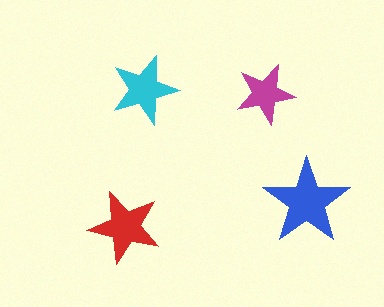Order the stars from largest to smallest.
the blue one, the red one, the cyan one, the magenta one.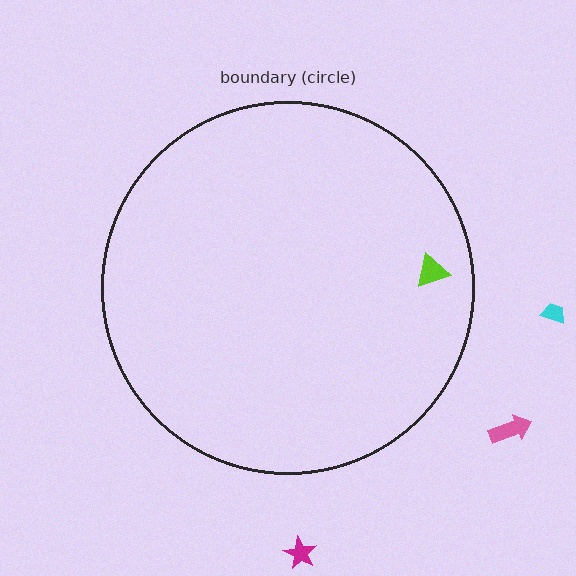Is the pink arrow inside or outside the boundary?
Outside.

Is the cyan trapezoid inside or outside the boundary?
Outside.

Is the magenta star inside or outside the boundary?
Outside.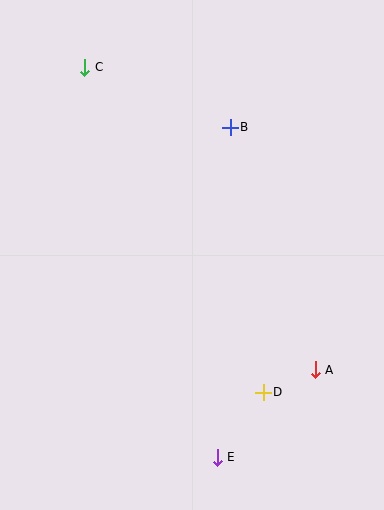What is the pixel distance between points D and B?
The distance between D and B is 267 pixels.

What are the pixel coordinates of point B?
Point B is at (230, 127).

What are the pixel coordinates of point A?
Point A is at (315, 370).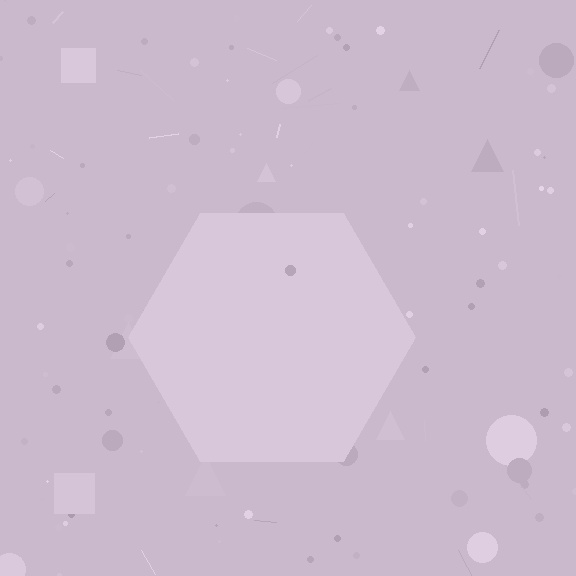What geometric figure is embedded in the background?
A hexagon is embedded in the background.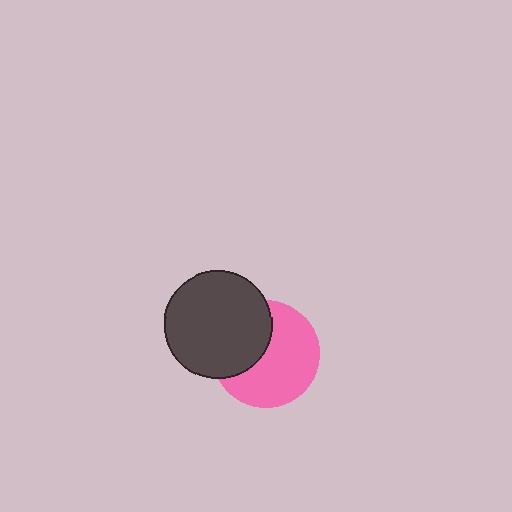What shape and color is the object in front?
The object in front is a dark gray circle.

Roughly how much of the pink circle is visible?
About half of it is visible (roughly 62%).